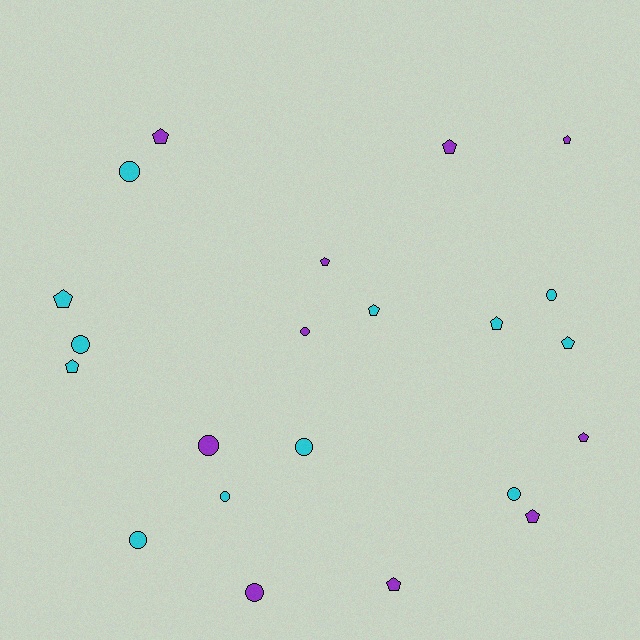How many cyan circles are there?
There are 7 cyan circles.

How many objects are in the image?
There are 22 objects.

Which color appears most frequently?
Cyan, with 12 objects.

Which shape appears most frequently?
Pentagon, with 12 objects.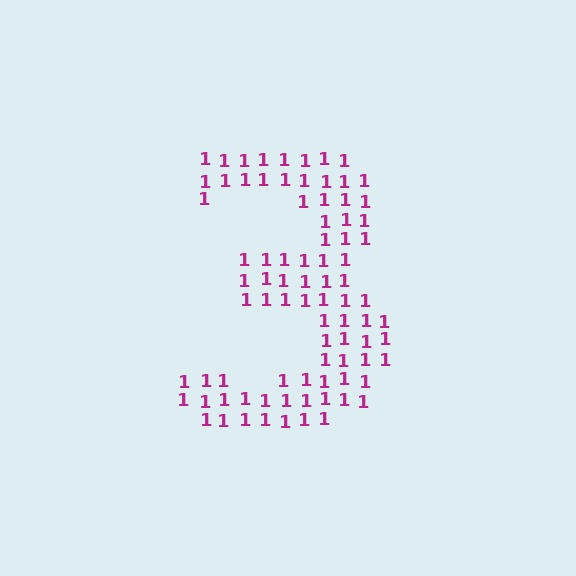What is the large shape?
The large shape is the digit 3.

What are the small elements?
The small elements are digit 1's.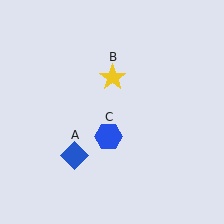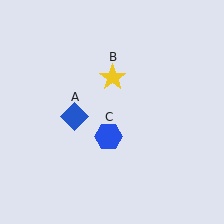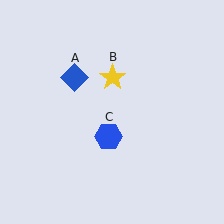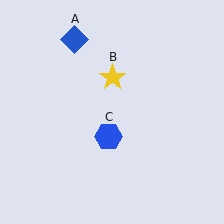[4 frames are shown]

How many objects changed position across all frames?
1 object changed position: blue diamond (object A).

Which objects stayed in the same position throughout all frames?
Yellow star (object B) and blue hexagon (object C) remained stationary.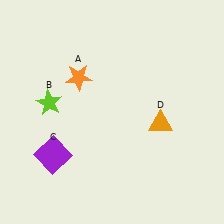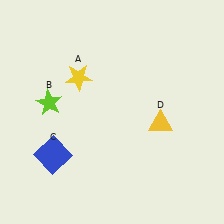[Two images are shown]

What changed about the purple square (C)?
In Image 1, C is purple. In Image 2, it changed to blue.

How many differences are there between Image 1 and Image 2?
There are 3 differences between the two images.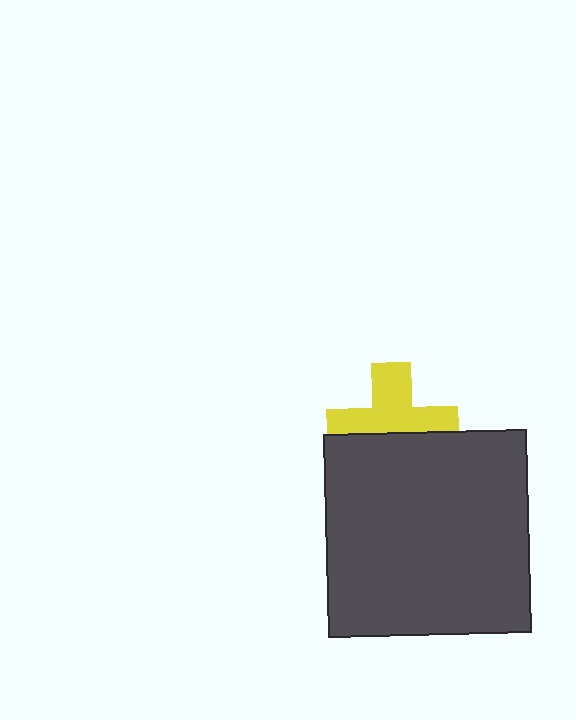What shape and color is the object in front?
The object in front is a dark gray square.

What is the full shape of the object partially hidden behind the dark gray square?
The partially hidden object is a yellow cross.